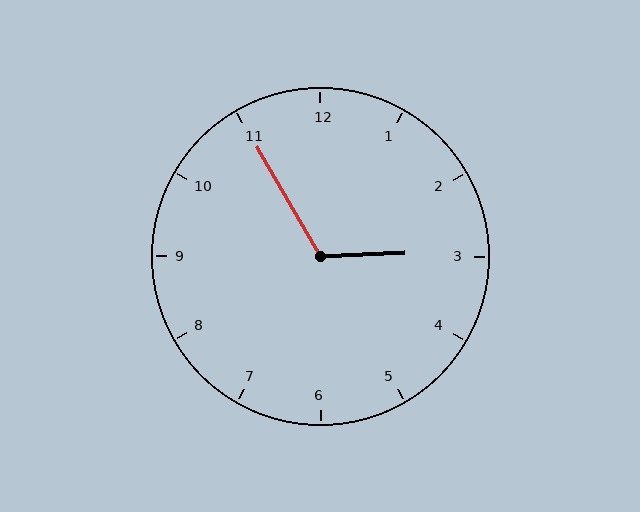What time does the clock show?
2:55.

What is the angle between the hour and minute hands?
Approximately 118 degrees.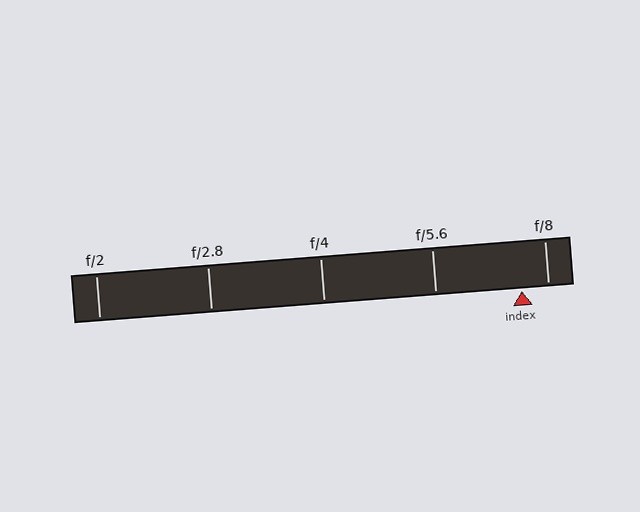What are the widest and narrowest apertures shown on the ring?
The widest aperture shown is f/2 and the narrowest is f/8.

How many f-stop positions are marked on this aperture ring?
There are 5 f-stop positions marked.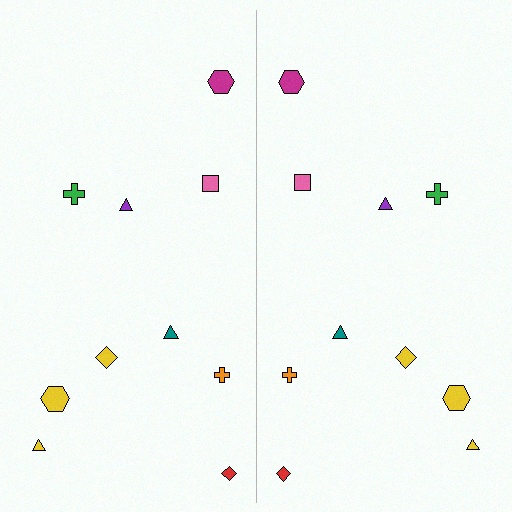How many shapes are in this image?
There are 20 shapes in this image.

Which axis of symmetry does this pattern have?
The pattern has a vertical axis of symmetry running through the center of the image.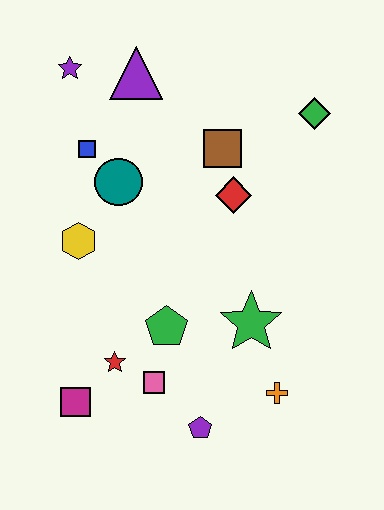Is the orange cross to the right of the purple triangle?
Yes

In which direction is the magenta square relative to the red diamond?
The magenta square is below the red diamond.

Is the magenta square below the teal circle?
Yes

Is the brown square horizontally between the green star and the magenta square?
Yes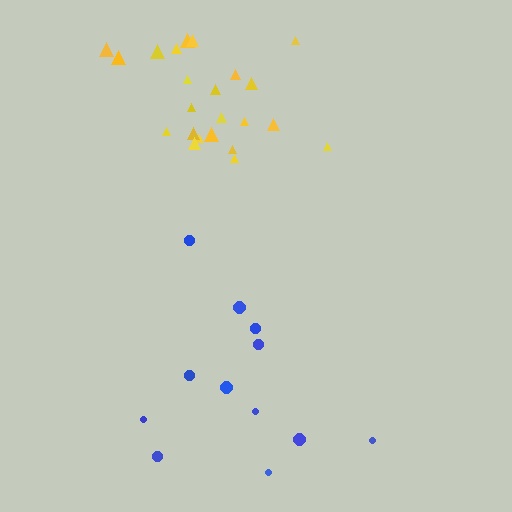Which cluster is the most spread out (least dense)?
Blue.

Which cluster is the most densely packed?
Yellow.